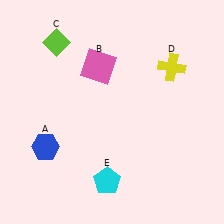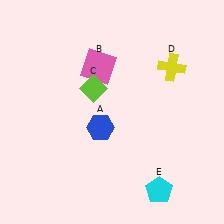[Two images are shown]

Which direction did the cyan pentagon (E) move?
The cyan pentagon (E) moved right.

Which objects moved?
The objects that moved are: the blue hexagon (A), the lime diamond (C), the cyan pentagon (E).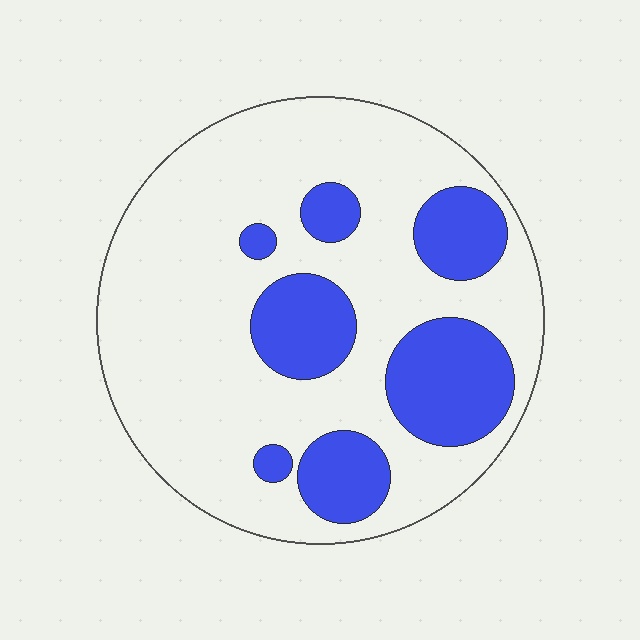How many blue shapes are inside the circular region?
7.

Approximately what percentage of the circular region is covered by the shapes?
Approximately 25%.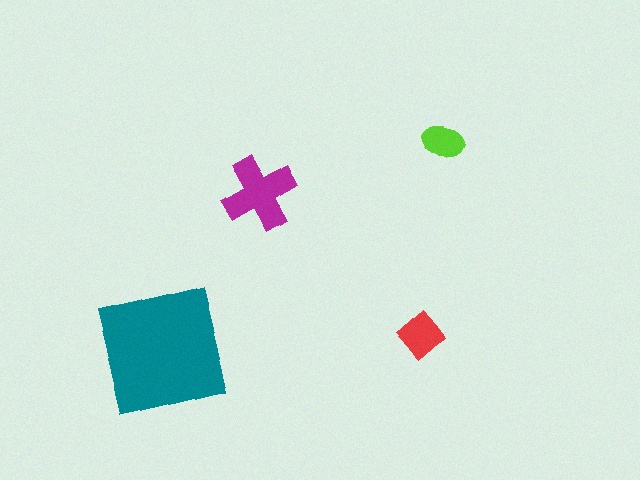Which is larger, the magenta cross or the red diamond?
The magenta cross.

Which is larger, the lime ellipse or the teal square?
The teal square.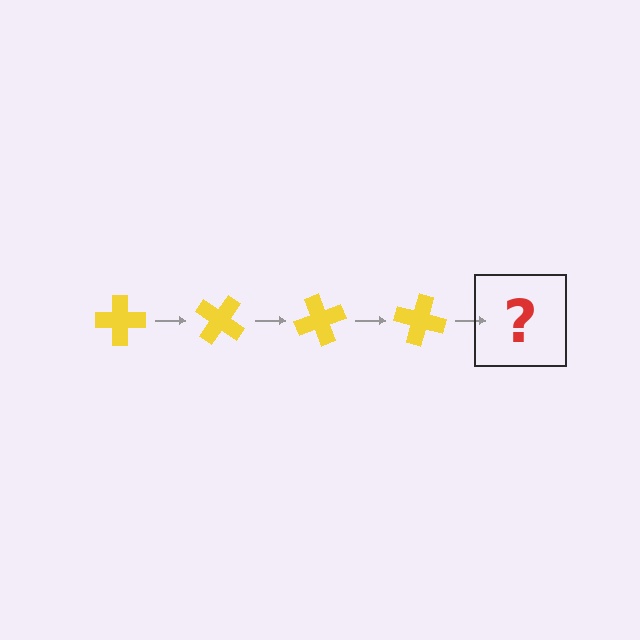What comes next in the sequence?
The next element should be a yellow cross rotated 140 degrees.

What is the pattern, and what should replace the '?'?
The pattern is that the cross rotates 35 degrees each step. The '?' should be a yellow cross rotated 140 degrees.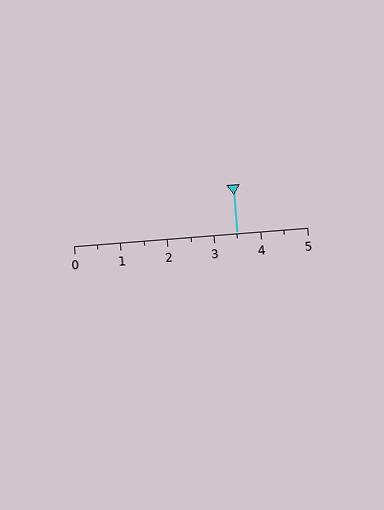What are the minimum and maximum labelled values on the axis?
The axis runs from 0 to 5.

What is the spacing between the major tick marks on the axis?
The major ticks are spaced 1 apart.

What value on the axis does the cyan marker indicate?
The marker indicates approximately 3.5.